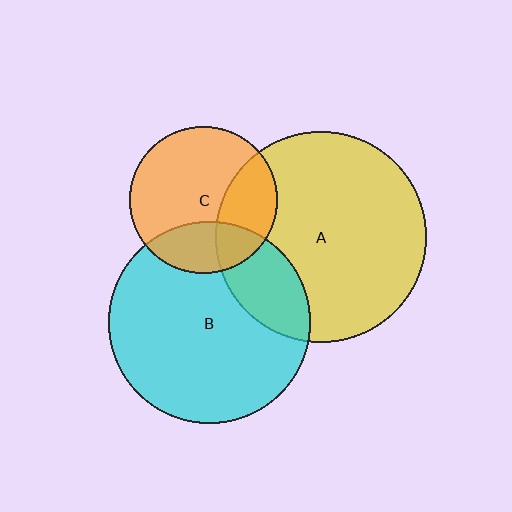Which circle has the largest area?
Circle A (yellow).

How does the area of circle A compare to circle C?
Approximately 2.1 times.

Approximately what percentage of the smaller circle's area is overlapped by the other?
Approximately 30%.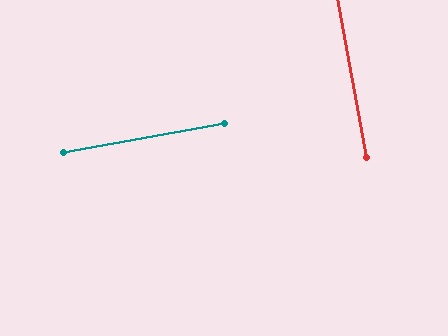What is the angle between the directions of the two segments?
Approximately 90 degrees.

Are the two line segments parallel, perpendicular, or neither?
Perpendicular — they meet at approximately 90°.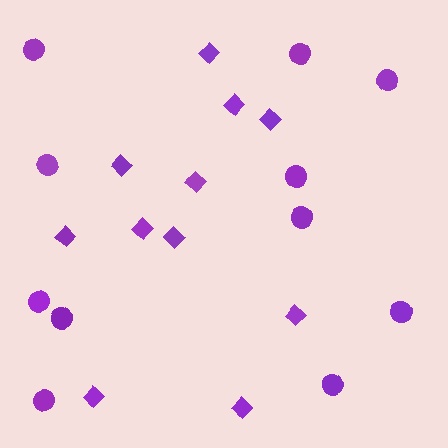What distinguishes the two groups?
There are 2 groups: one group of circles (11) and one group of diamonds (11).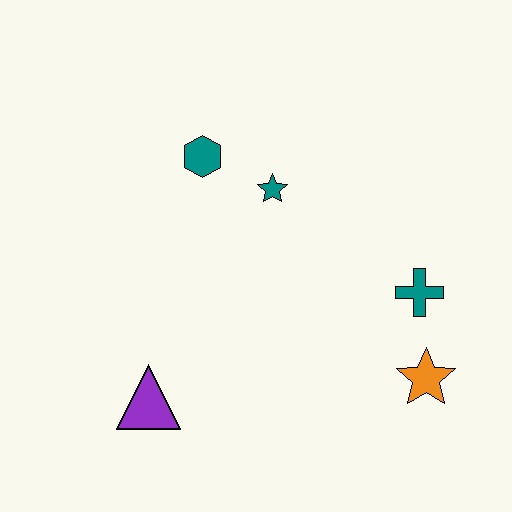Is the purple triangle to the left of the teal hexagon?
Yes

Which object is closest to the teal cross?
The orange star is closest to the teal cross.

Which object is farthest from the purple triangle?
The teal cross is farthest from the purple triangle.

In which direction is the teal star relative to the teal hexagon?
The teal star is to the right of the teal hexagon.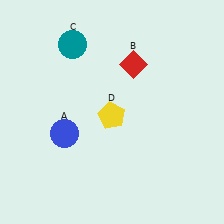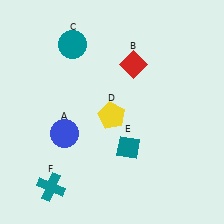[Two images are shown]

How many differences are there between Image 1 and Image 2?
There are 2 differences between the two images.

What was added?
A teal diamond (E), a teal cross (F) were added in Image 2.